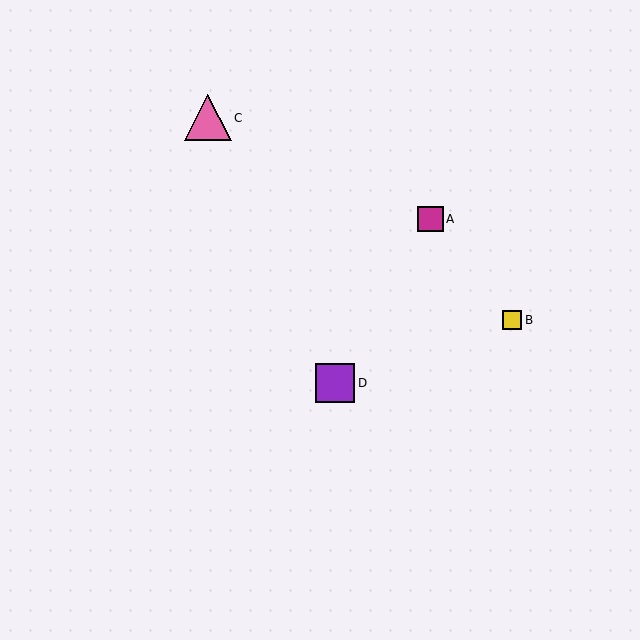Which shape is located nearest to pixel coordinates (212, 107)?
The pink triangle (labeled C) at (208, 118) is nearest to that location.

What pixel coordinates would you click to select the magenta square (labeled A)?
Click at (430, 219) to select the magenta square A.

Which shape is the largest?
The pink triangle (labeled C) is the largest.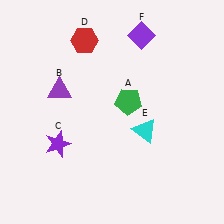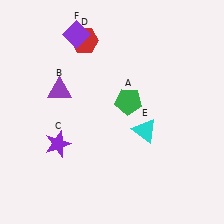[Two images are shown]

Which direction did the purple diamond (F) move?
The purple diamond (F) moved left.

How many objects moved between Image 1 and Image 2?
1 object moved between the two images.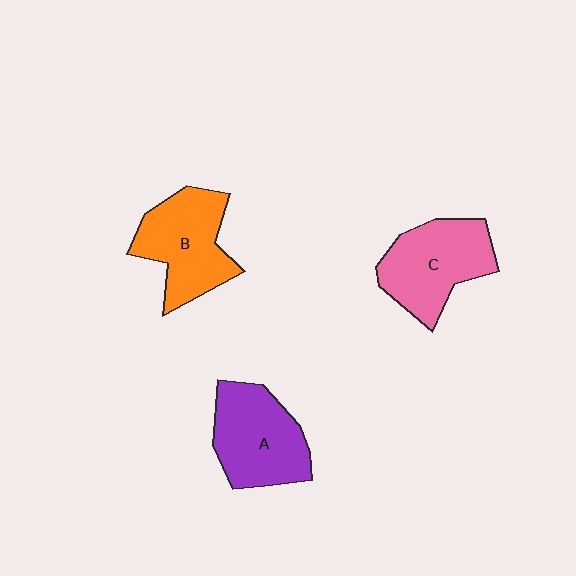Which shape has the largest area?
Shape C (pink).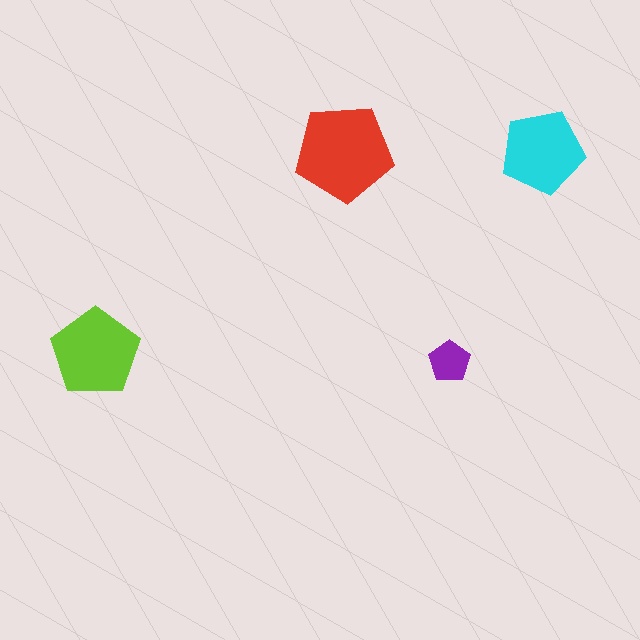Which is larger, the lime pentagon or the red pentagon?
The red one.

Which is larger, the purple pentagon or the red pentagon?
The red one.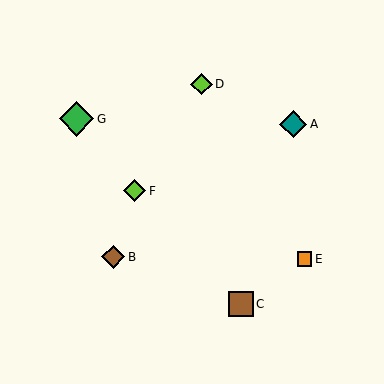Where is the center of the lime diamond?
The center of the lime diamond is at (201, 84).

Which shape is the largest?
The green diamond (labeled G) is the largest.